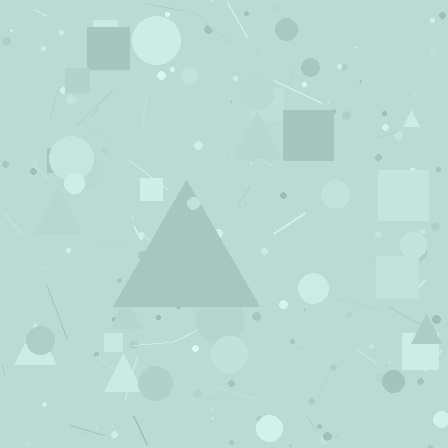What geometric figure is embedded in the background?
A triangle is embedded in the background.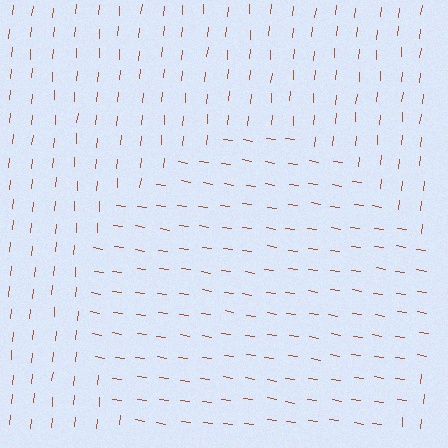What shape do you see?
I see a circle.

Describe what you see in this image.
The image is filled with small brown line segments. A circle region in the image has lines oriented differently from the surrounding lines, creating a visible texture boundary.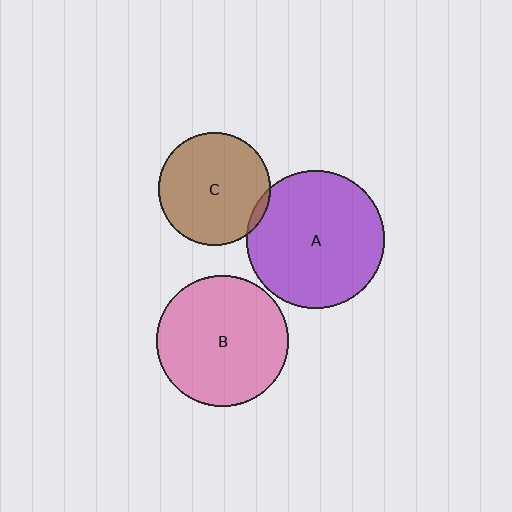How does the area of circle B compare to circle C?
Approximately 1.4 times.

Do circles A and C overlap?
Yes.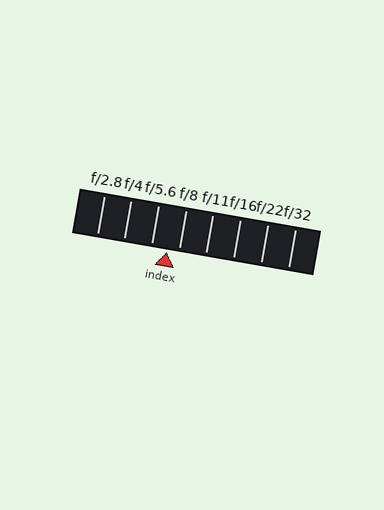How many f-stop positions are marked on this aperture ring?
There are 8 f-stop positions marked.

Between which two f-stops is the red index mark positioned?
The index mark is between f/5.6 and f/8.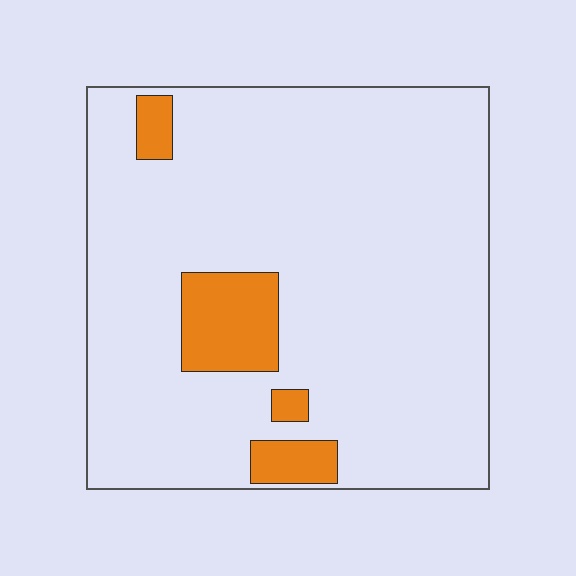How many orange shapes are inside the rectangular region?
4.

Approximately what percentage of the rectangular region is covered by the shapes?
Approximately 10%.